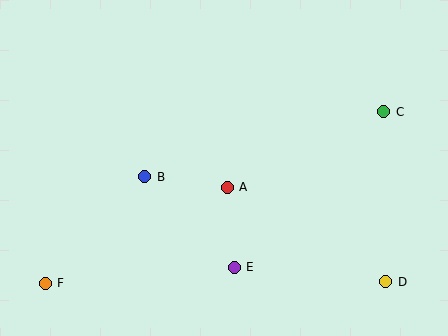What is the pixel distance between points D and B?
The distance between D and B is 263 pixels.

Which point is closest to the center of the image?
Point A at (227, 187) is closest to the center.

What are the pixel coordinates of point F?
Point F is at (45, 284).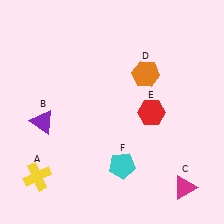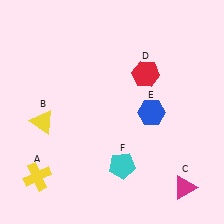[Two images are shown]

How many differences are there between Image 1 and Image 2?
There are 3 differences between the two images.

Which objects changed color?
B changed from purple to yellow. D changed from orange to red. E changed from red to blue.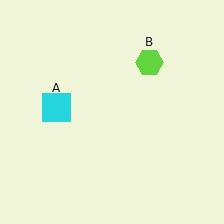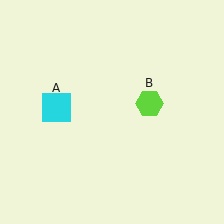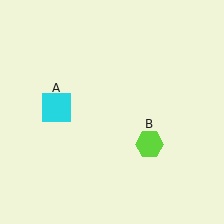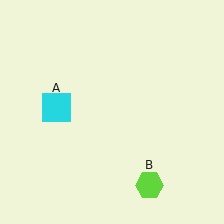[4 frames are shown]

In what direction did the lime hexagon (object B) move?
The lime hexagon (object B) moved down.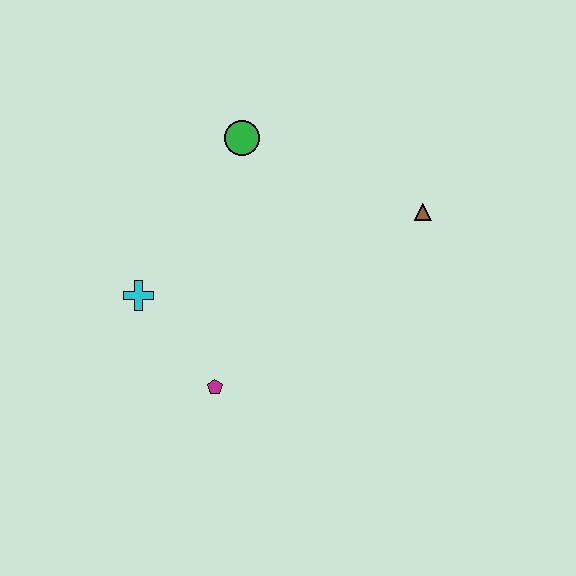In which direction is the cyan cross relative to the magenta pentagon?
The cyan cross is above the magenta pentagon.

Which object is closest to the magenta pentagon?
The cyan cross is closest to the magenta pentagon.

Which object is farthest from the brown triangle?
The cyan cross is farthest from the brown triangle.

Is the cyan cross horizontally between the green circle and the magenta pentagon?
No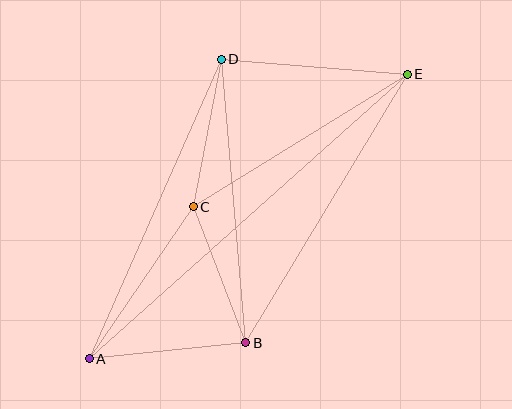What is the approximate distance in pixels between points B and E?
The distance between B and E is approximately 313 pixels.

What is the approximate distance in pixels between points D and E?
The distance between D and E is approximately 187 pixels.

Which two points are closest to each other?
Points B and C are closest to each other.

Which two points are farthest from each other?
Points A and E are farthest from each other.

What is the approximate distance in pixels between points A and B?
The distance between A and B is approximately 157 pixels.